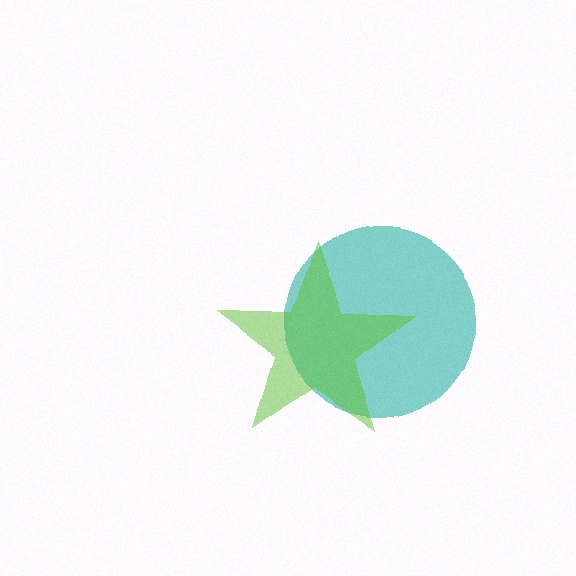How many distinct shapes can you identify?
There are 2 distinct shapes: a teal circle, a lime star.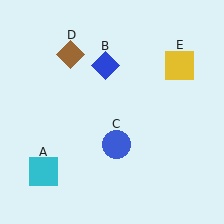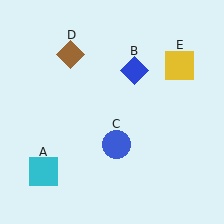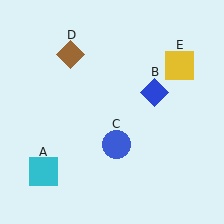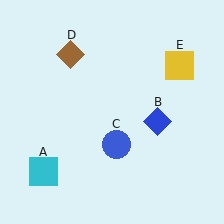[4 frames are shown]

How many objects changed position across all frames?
1 object changed position: blue diamond (object B).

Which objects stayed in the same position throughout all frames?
Cyan square (object A) and blue circle (object C) and brown diamond (object D) and yellow square (object E) remained stationary.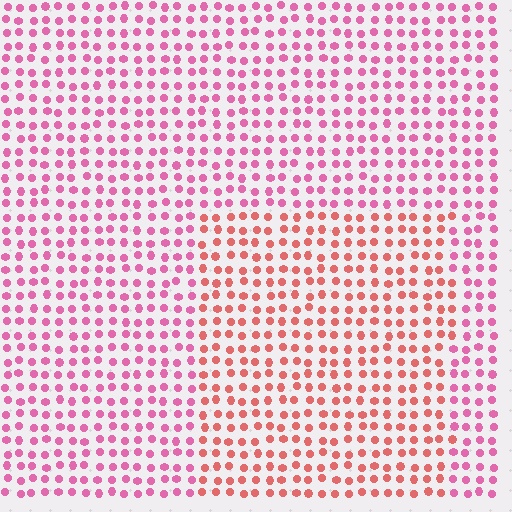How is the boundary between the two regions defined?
The boundary is defined purely by a slight shift in hue (about 33 degrees). Spacing, size, and orientation are identical on both sides.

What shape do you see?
I see a rectangle.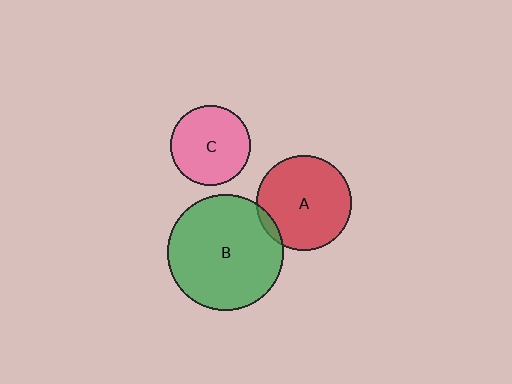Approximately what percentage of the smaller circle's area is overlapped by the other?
Approximately 5%.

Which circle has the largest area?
Circle B (green).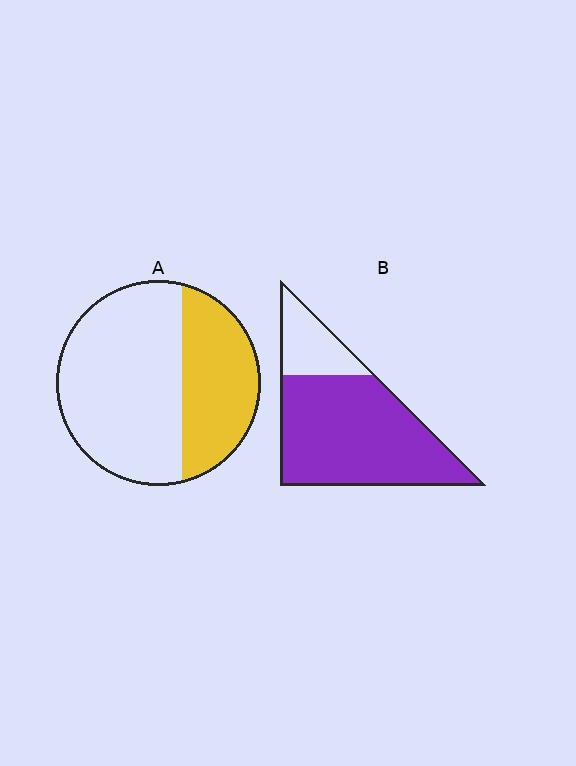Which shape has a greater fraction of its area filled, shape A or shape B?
Shape B.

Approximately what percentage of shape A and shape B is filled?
A is approximately 35% and B is approximately 80%.